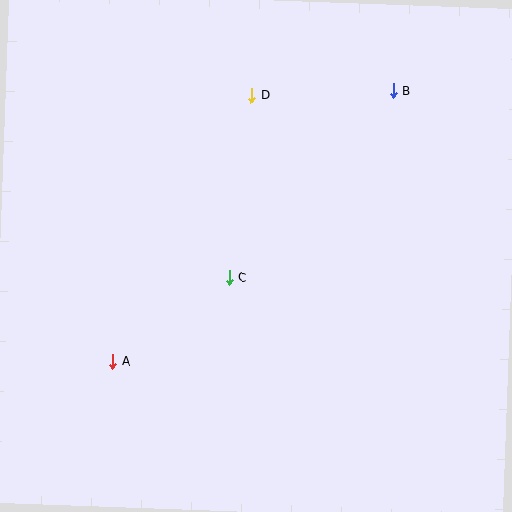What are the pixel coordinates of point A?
Point A is at (113, 361).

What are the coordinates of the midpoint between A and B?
The midpoint between A and B is at (253, 226).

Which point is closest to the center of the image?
Point C at (229, 278) is closest to the center.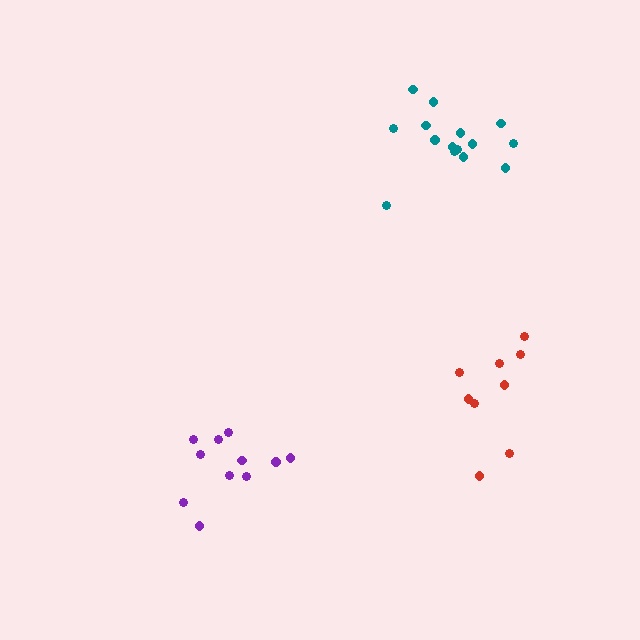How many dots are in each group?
Group 1: 9 dots, Group 2: 11 dots, Group 3: 15 dots (35 total).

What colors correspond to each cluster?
The clusters are colored: red, purple, teal.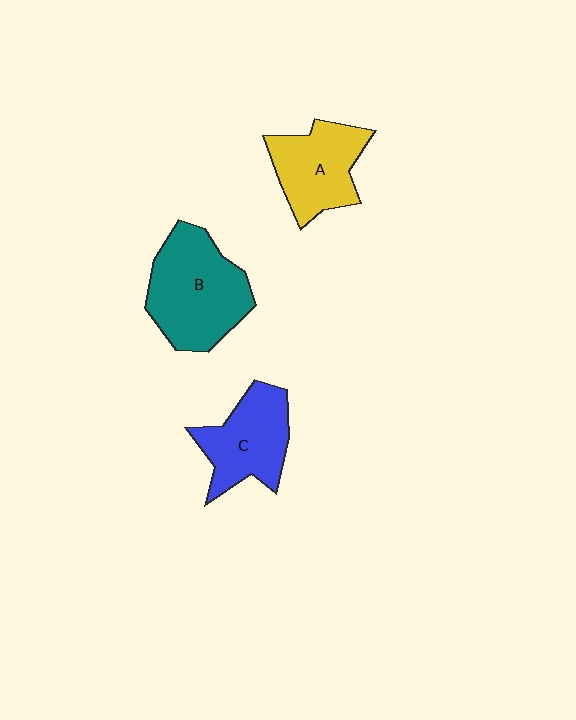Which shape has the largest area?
Shape B (teal).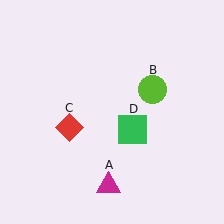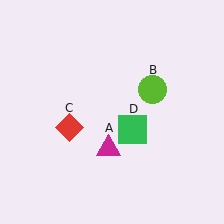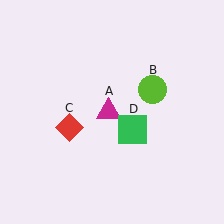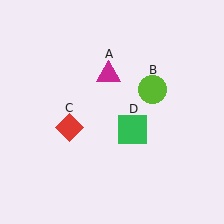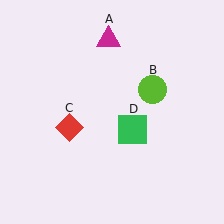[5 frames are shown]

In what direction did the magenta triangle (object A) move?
The magenta triangle (object A) moved up.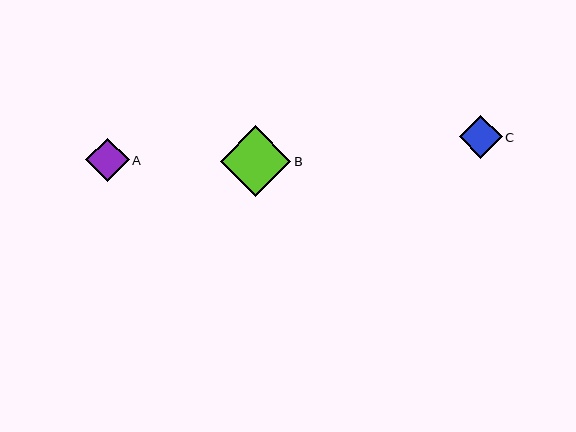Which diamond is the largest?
Diamond B is the largest with a size of approximately 70 pixels.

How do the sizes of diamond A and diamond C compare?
Diamond A and diamond C are approximately the same size.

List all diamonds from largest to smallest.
From largest to smallest: B, A, C.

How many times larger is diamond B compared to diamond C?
Diamond B is approximately 1.6 times the size of diamond C.